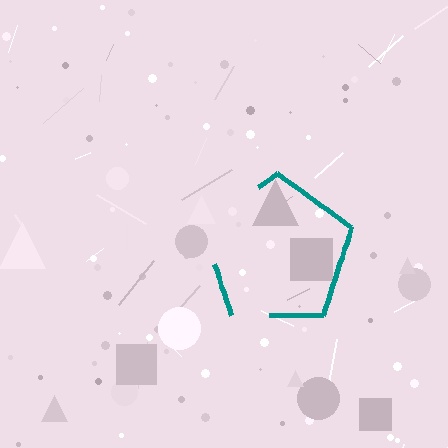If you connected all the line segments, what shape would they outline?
They would outline a pentagon.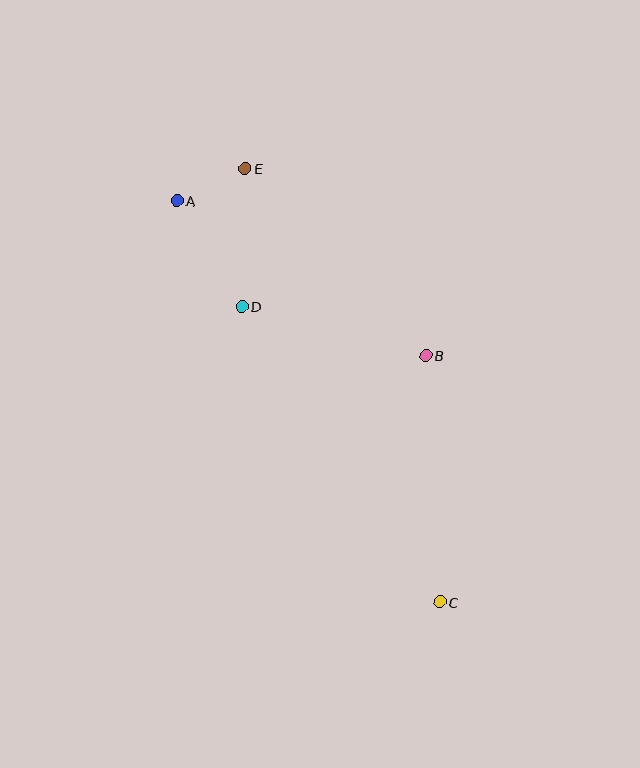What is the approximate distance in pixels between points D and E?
The distance between D and E is approximately 138 pixels.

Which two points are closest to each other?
Points A and E are closest to each other.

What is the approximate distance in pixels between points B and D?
The distance between B and D is approximately 190 pixels.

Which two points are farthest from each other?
Points A and C are farthest from each other.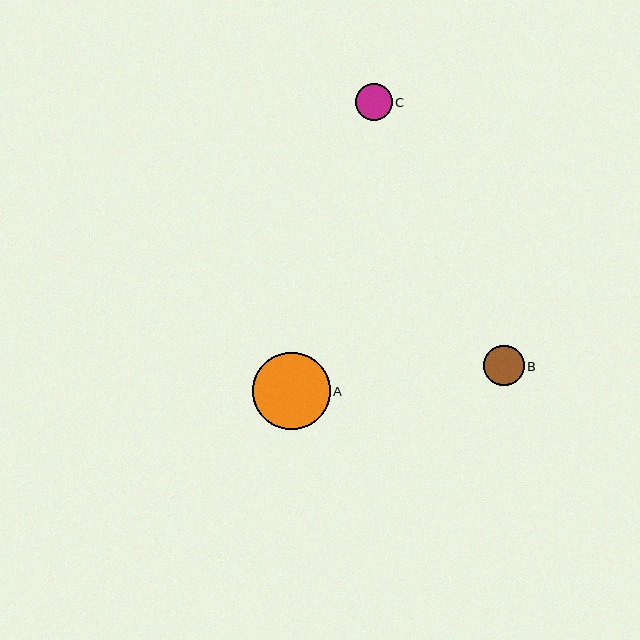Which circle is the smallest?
Circle C is the smallest with a size of approximately 37 pixels.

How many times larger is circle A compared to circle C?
Circle A is approximately 2.1 times the size of circle C.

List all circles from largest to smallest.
From largest to smallest: A, B, C.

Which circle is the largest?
Circle A is the largest with a size of approximately 77 pixels.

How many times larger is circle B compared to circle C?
Circle B is approximately 1.1 times the size of circle C.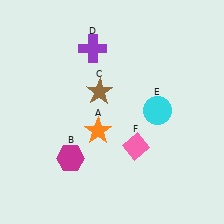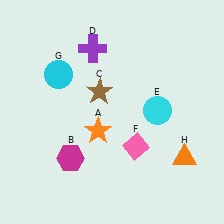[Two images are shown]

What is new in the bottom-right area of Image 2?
An orange triangle (H) was added in the bottom-right area of Image 2.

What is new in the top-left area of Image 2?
A cyan circle (G) was added in the top-left area of Image 2.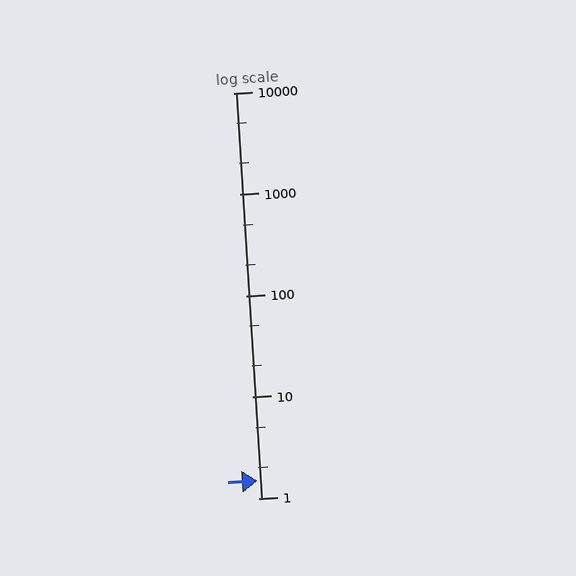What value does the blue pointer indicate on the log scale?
The pointer indicates approximately 1.5.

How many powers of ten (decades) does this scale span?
The scale spans 4 decades, from 1 to 10000.